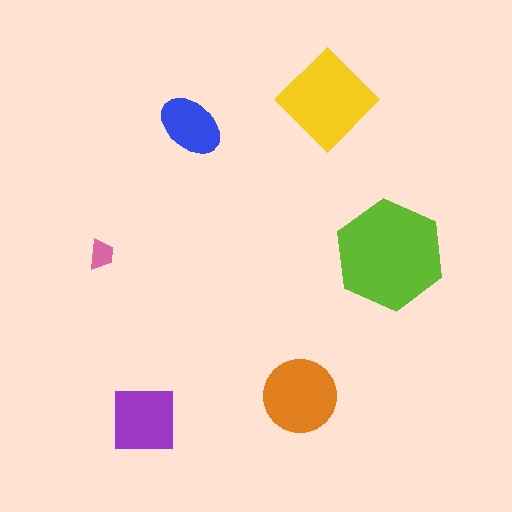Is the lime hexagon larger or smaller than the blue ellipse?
Larger.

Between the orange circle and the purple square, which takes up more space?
The orange circle.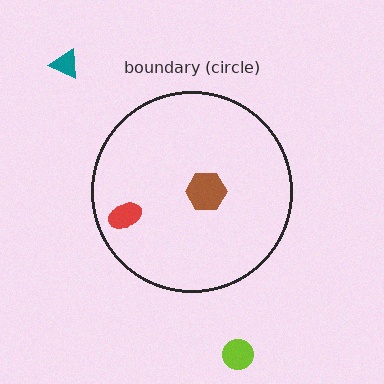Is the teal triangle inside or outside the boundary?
Outside.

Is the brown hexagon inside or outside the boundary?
Inside.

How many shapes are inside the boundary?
2 inside, 2 outside.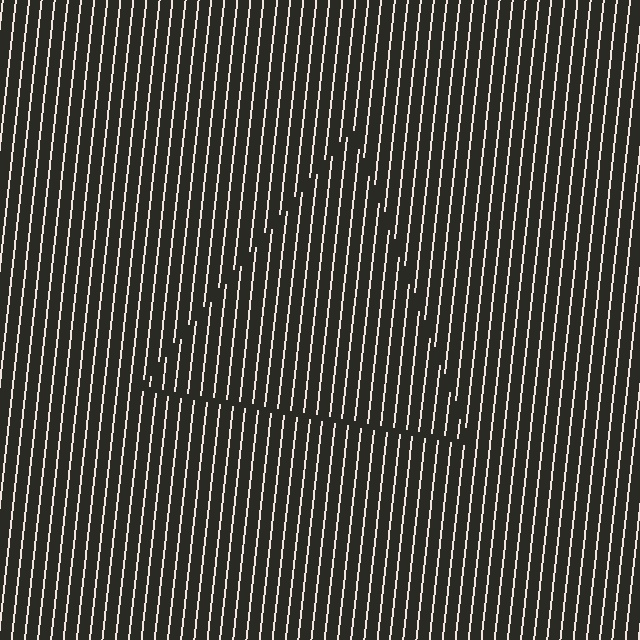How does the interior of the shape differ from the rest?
The interior of the shape contains the same grating, shifted by half a period — the contour is defined by the phase discontinuity where line-ends from the inner and outer gratings abut.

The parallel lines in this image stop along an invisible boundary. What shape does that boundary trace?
An illusory triangle. The interior of the shape contains the same grating, shifted by half a period — the contour is defined by the phase discontinuity where line-ends from the inner and outer gratings abut.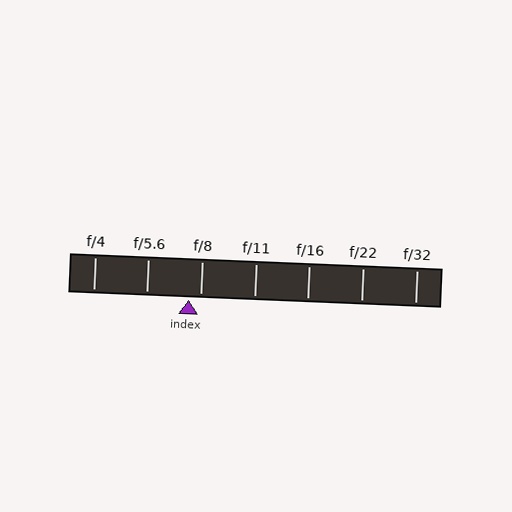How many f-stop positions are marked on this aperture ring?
There are 7 f-stop positions marked.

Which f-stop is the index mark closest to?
The index mark is closest to f/8.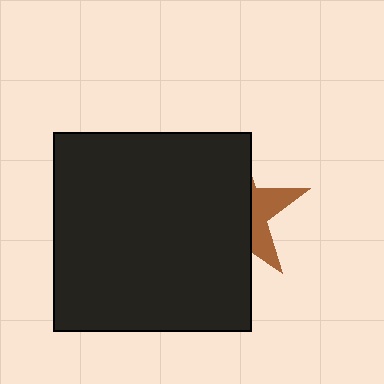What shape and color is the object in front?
The object in front is a black square.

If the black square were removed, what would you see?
You would see the complete brown star.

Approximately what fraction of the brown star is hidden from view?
Roughly 68% of the brown star is hidden behind the black square.